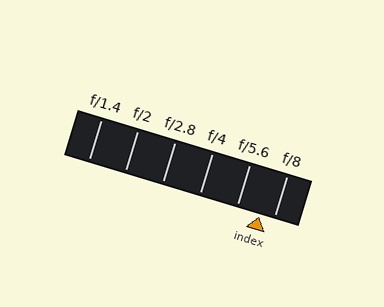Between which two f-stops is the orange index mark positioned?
The index mark is between f/5.6 and f/8.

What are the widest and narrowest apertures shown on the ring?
The widest aperture shown is f/1.4 and the narrowest is f/8.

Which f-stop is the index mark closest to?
The index mark is closest to f/8.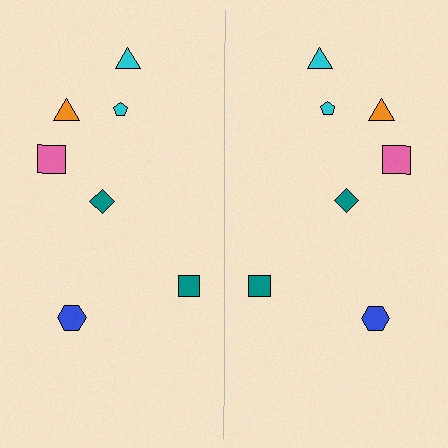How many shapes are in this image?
There are 14 shapes in this image.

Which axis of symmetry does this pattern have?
The pattern has a vertical axis of symmetry running through the center of the image.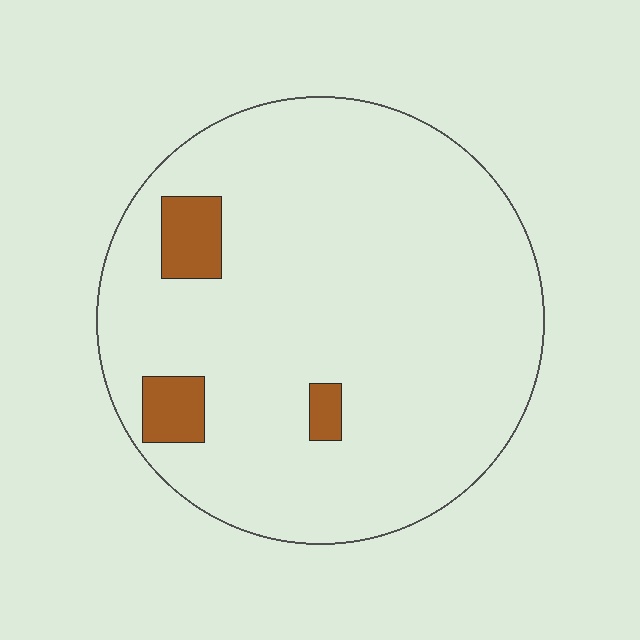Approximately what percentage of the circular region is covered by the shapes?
Approximately 5%.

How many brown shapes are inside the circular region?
3.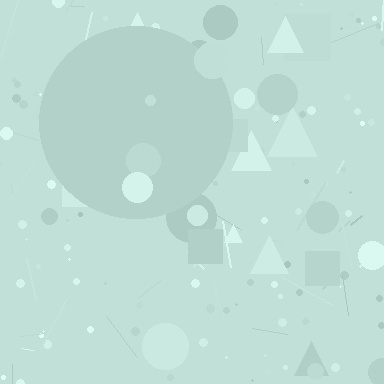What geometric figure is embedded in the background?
A circle is embedded in the background.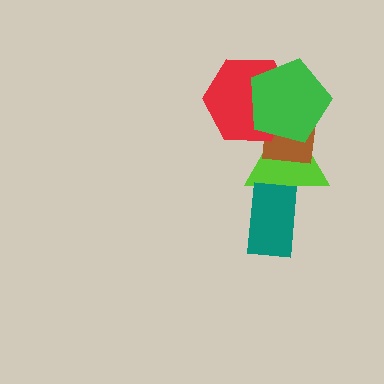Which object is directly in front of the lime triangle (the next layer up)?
The brown square is directly in front of the lime triangle.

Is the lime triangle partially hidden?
Yes, it is partially covered by another shape.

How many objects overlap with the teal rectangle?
1 object overlaps with the teal rectangle.